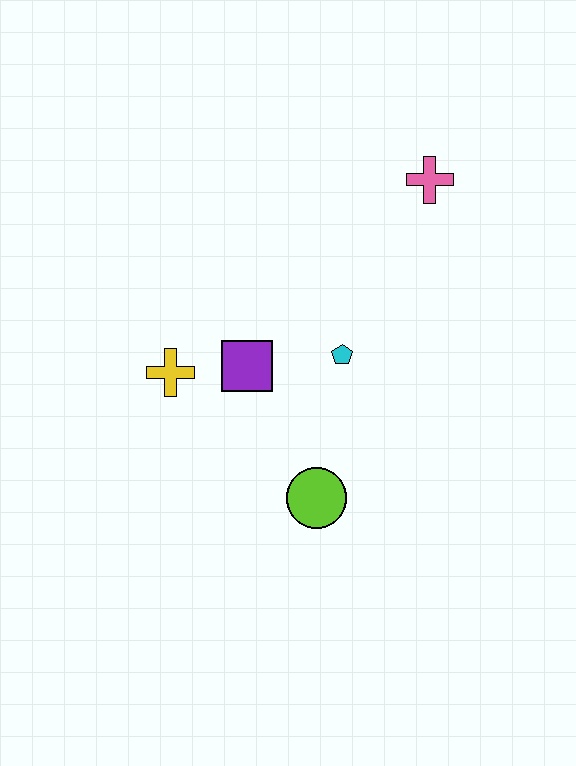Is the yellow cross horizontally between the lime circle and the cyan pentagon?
No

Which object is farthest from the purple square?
The pink cross is farthest from the purple square.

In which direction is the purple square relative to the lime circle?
The purple square is above the lime circle.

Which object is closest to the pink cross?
The cyan pentagon is closest to the pink cross.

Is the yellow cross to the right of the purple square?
No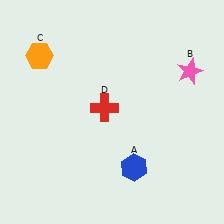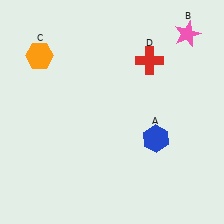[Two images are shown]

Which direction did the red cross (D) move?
The red cross (D) moved up.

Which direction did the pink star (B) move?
The pink star (B) moved up.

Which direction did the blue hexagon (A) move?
The blue hexagon (A) moved up.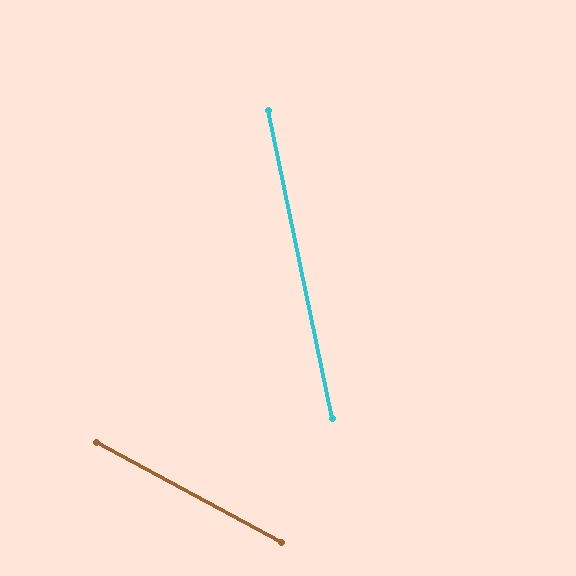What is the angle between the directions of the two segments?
Approximately 50 degrees.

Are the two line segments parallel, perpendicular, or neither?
Neither parallel nor perpendicular — they differ by about 50°.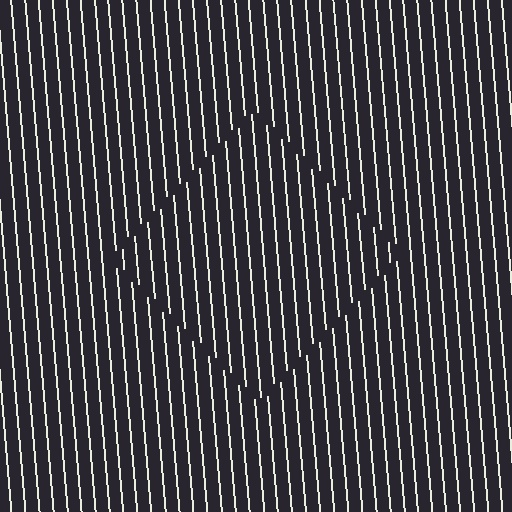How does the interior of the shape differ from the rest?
The interior of the shape contains the same grating, shifted by half a period — the contour is defined by the phase discontinuity where line-ends from the inner and outer gratings abut.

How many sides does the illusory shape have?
4 sides — the line-ends trace a square.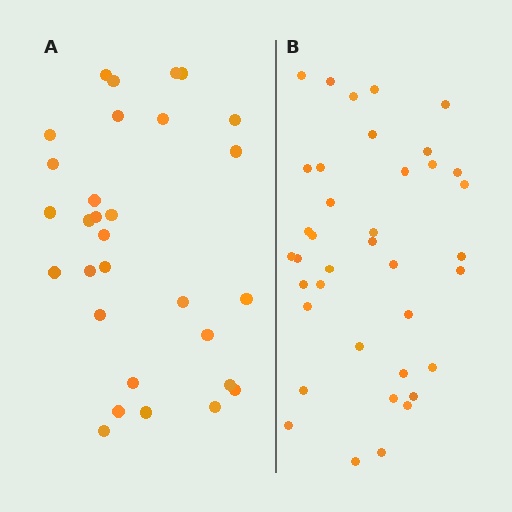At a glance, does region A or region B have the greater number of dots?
Region B (the right region) has more dots.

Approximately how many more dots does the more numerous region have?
Region B has roughly 8 or so more dots than region A.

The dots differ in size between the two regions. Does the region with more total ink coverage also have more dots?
No. Region A has more total ink coverage because its dots are larger, but region B actually contains more individual dots. Total area can be misleading — the number of items is what matters here.